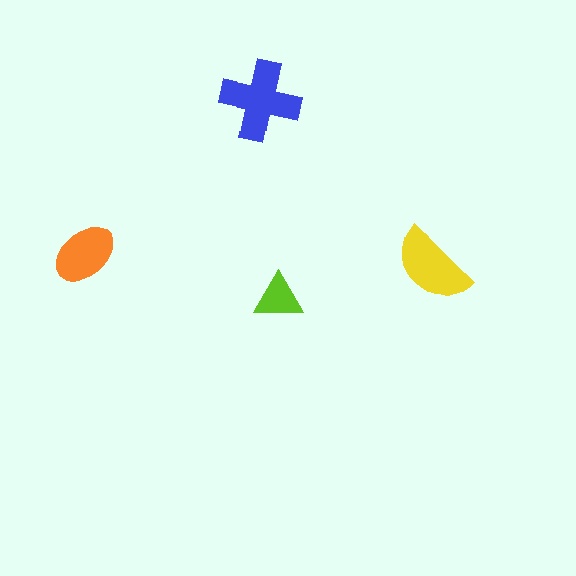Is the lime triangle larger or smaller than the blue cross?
Smaller.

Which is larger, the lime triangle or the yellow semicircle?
The yellow semicircle.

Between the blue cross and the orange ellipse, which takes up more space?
The blue cross.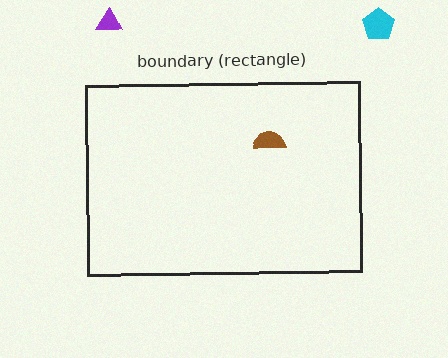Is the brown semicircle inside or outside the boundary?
Inside.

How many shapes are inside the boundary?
1 inside, 2 outside.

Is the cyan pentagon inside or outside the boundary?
Outside.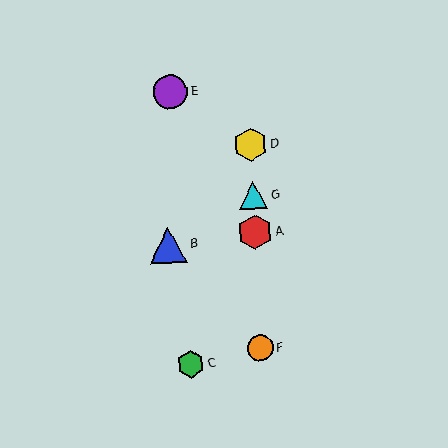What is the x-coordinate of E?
Object E is at x≈170.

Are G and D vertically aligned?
Yes, both are at x≈253.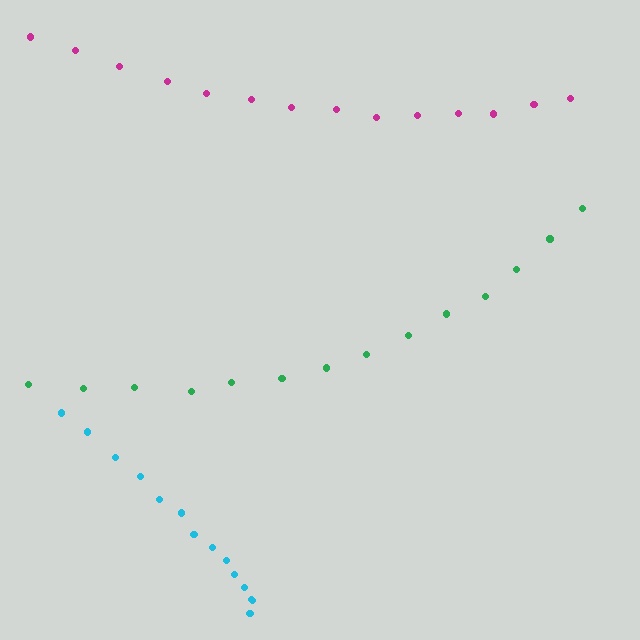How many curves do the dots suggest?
There are 3 distinct paths.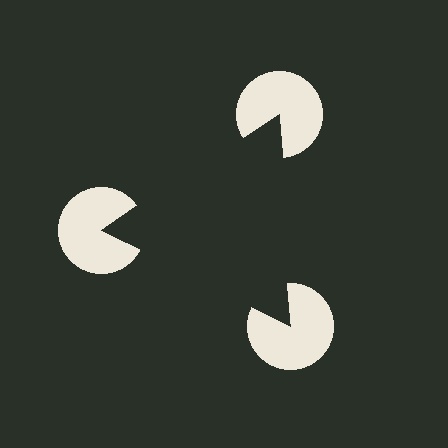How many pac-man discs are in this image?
There are 3 — one at each vertex of the illusory triangle.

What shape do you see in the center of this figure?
An illusory triangle — its edges are inferred from the aligned wedge cuts in the pac-man discs, not physically drawn.